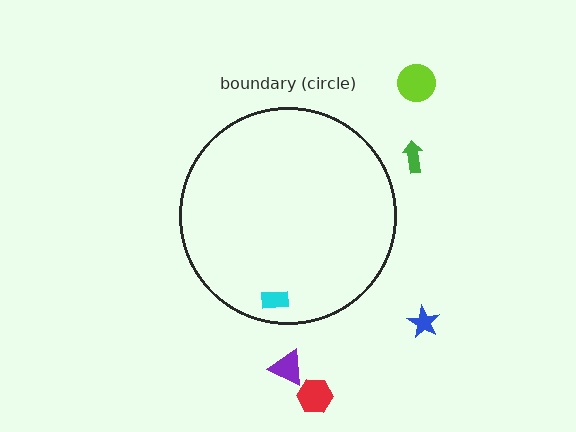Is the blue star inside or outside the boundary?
Outside.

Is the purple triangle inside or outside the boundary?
Outside.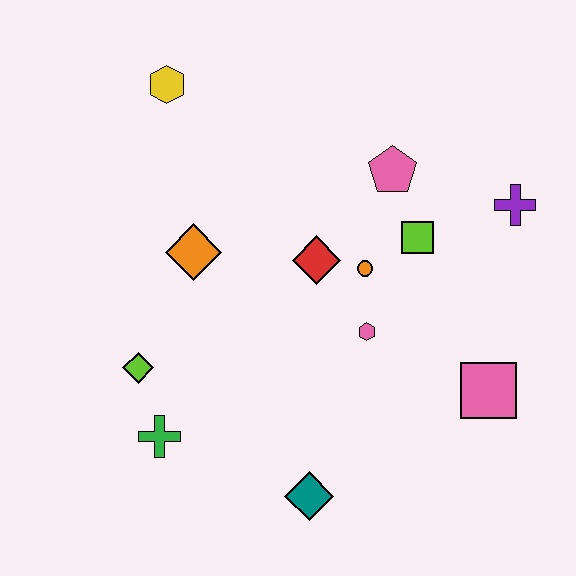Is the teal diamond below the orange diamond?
Yes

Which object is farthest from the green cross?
The purple cross is farthest from the green cross.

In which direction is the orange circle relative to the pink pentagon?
The orange circle is below the pink pentagon.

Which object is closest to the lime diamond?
The green cross is closest to the lime diamond.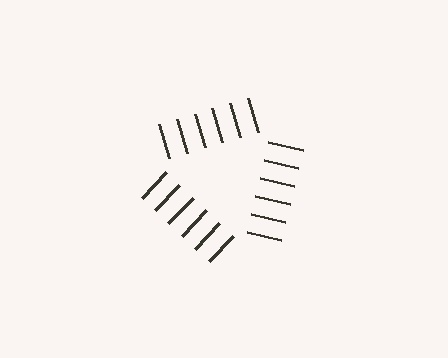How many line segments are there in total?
18 — 6 along each of the 3 edges.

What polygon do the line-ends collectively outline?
An illusory triangle — the line segments terminate on its edges but no continuous stroke is drawn.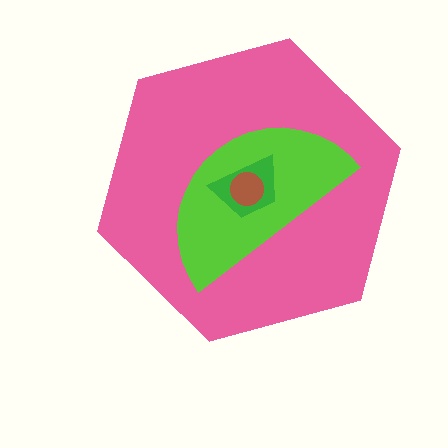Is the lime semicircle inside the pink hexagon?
Yes.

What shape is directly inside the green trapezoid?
The brown circle.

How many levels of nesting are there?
4.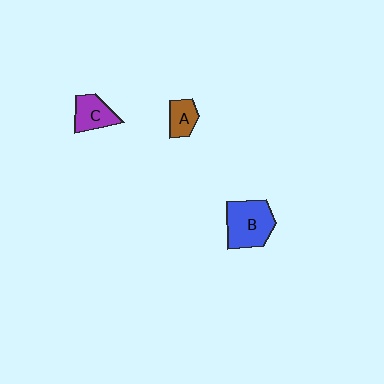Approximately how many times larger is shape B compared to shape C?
Approximately 1.6 times.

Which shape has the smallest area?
Shape A (brown).